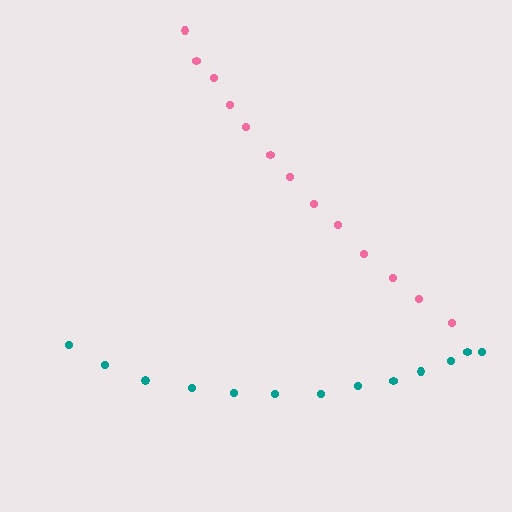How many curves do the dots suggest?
There are 2 distinct paths.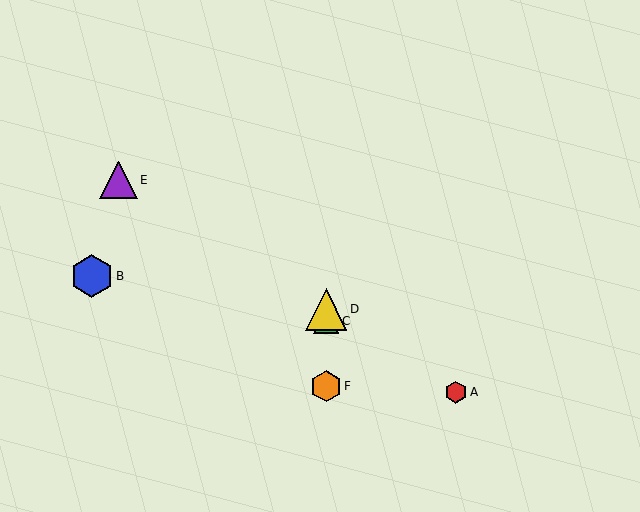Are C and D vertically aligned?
Yes, both are at x≈326.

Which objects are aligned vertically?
Objects C, D, F are aligned vertically.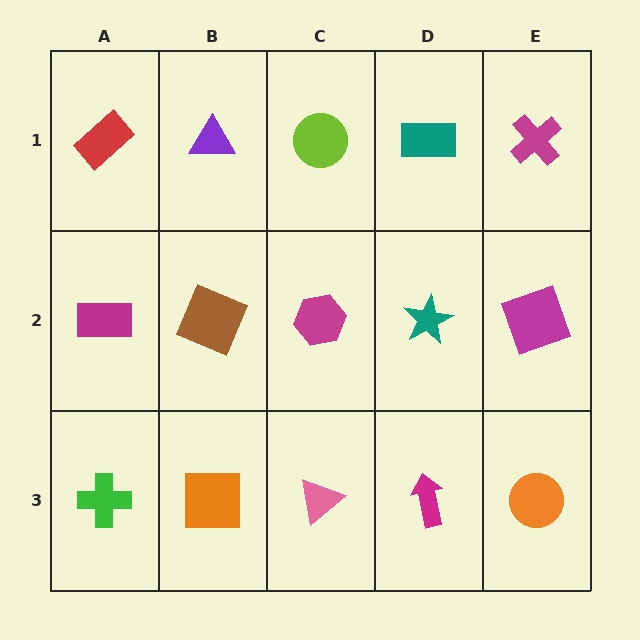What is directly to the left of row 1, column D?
A lime circle.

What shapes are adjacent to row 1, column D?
A teal star (row 2, column D), a lime circle (row 1, column C), a magenta cross (row 1, column E).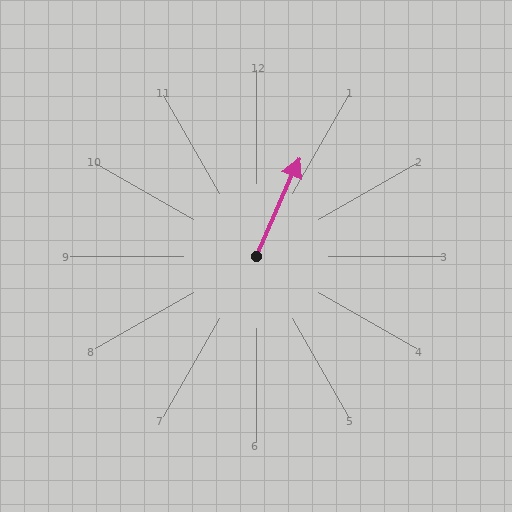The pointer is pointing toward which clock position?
Roughly 1 o'clock.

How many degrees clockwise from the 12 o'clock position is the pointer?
Approximately 24 degrees.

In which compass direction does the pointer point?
Northeast.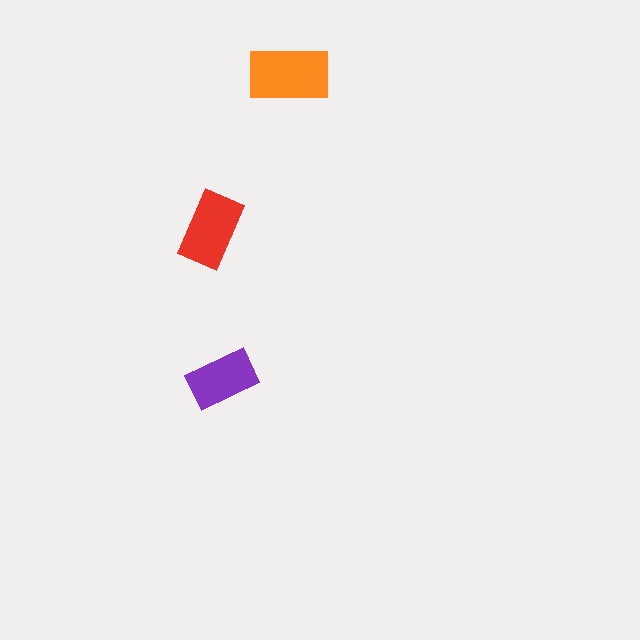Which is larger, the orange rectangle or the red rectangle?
The orange one.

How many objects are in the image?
There are 3 objects in the image.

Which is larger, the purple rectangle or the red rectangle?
The red one.